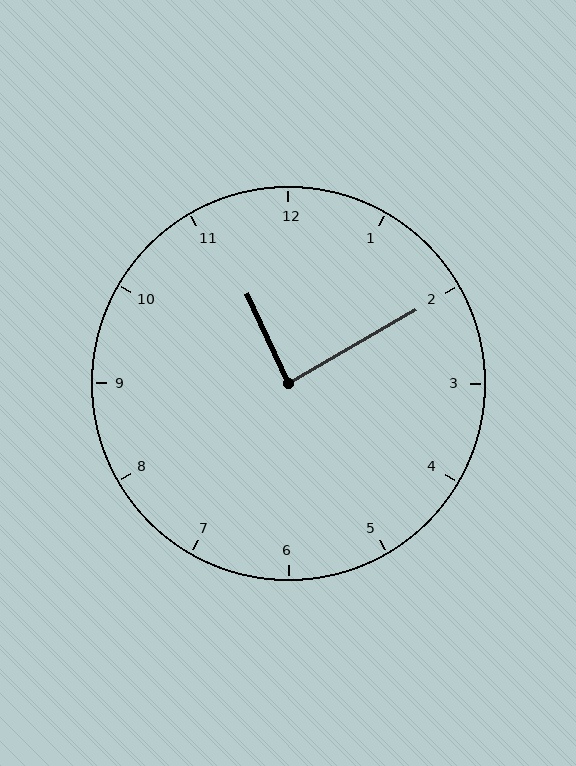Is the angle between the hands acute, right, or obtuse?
It is right.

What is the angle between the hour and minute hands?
Approximately 85 degrees.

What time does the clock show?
11:10.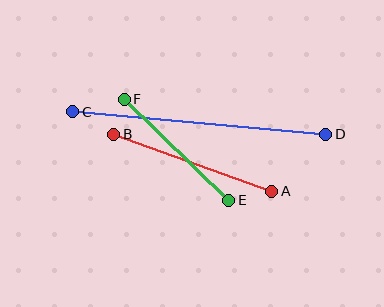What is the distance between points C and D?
The distance is approximately 254 pixels.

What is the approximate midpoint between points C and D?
The midpoint is at approximately (199, 123) pixels.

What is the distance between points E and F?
The distance is approximately 145 pixels.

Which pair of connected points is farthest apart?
Points C and D are farthest apart.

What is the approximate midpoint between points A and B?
The midpoint is at approximately (193, 163) pixels.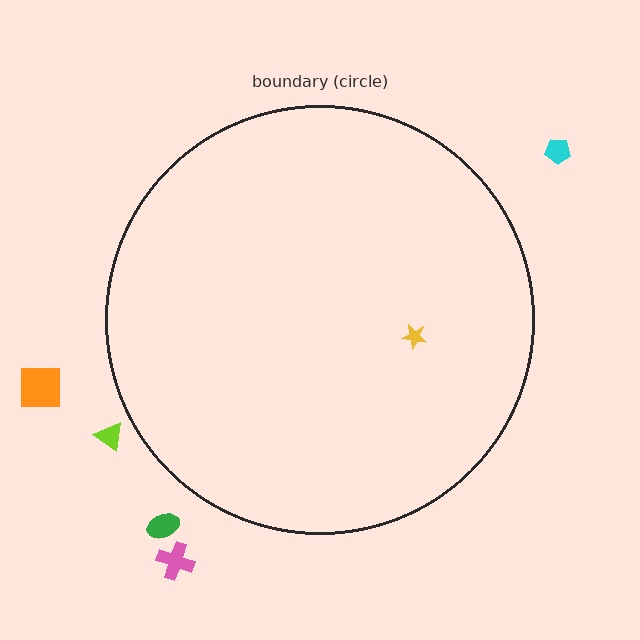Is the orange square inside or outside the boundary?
Outside.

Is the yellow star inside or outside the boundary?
Inside.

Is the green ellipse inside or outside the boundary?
Outside.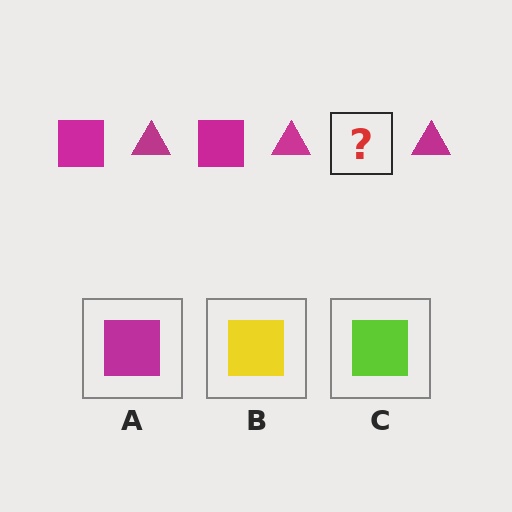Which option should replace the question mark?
Option A.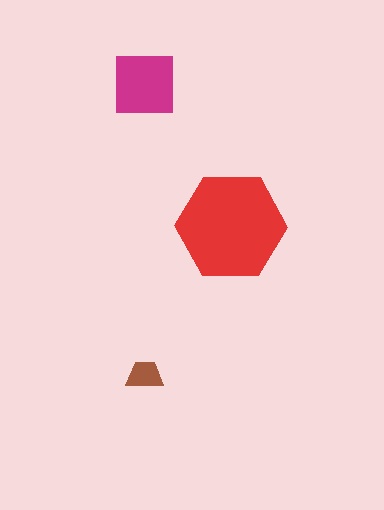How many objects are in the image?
There are 3 objects in the image.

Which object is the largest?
The red hexagon.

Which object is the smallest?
The brown trapezoid.